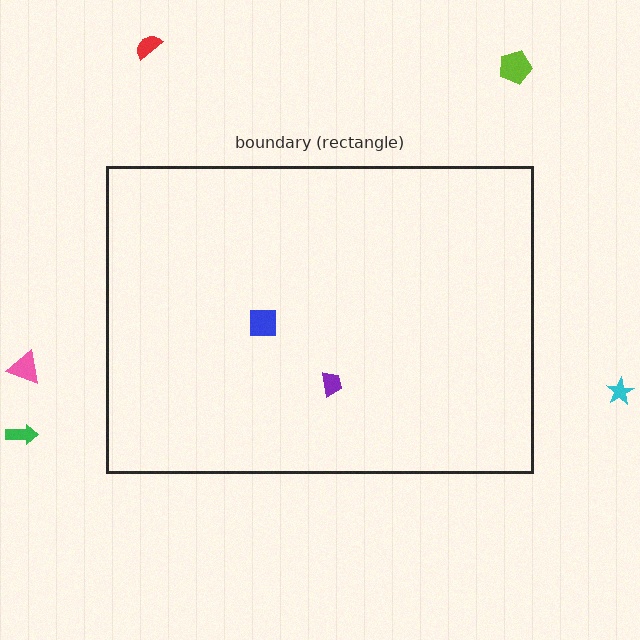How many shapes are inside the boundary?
2 inside, 5 outside.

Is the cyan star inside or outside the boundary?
Outside.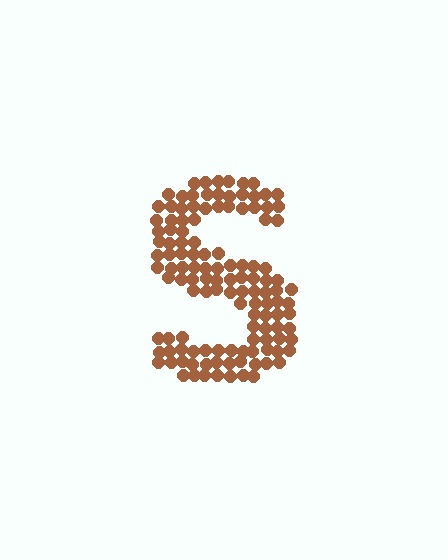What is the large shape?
The large shape is the letter S.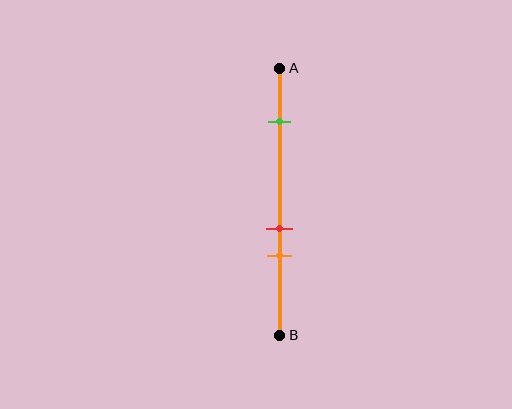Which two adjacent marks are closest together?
The red and orange marks are the closest adjacent pair.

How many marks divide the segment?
There are 3 marks dividing the segment.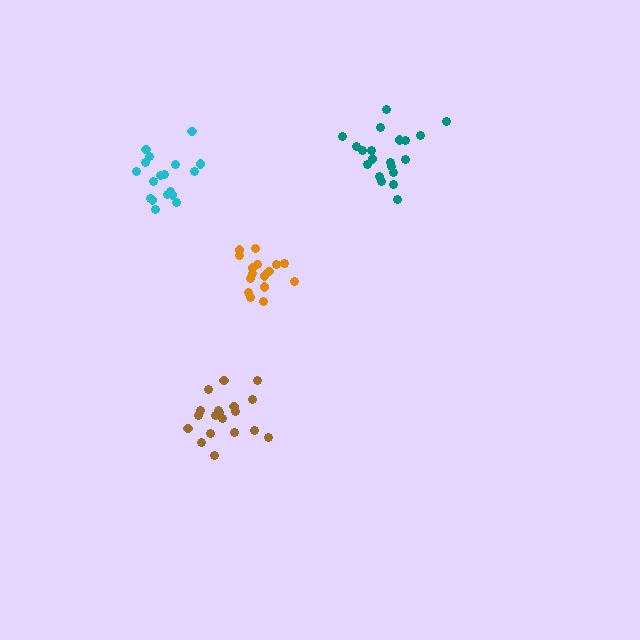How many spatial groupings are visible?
There are 4 spatial groupings.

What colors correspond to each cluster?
The clusters are colored: teal, orange, cyan, brown.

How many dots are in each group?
Group 1: 20 dots, Group 2: 17 dots, Group 3: 18 dots, Group 4: 19 dots (74 total).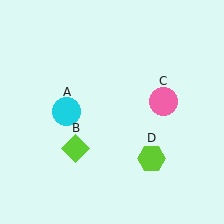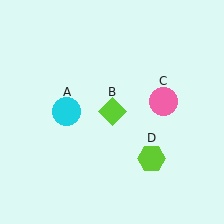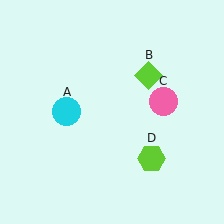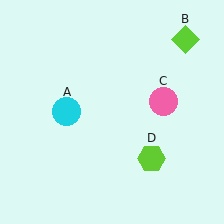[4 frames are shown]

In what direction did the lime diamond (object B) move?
The lime diamond (object B) moved up and to the right.